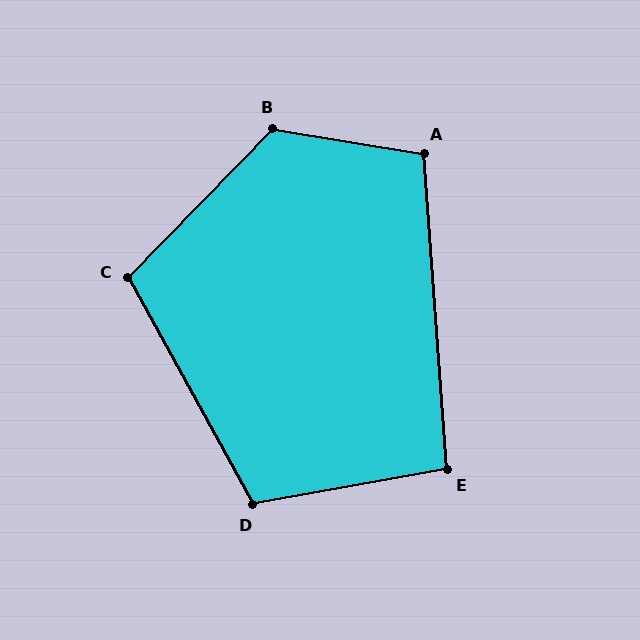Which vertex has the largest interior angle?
B, at approximately 125 degrees.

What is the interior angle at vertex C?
Approximately 107 degrees (obtuse).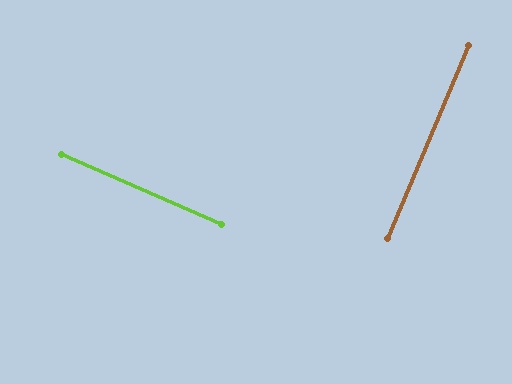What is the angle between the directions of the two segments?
Approximately 89 degrees.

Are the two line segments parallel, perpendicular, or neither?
Perpendicular — they meet at approximately 89°.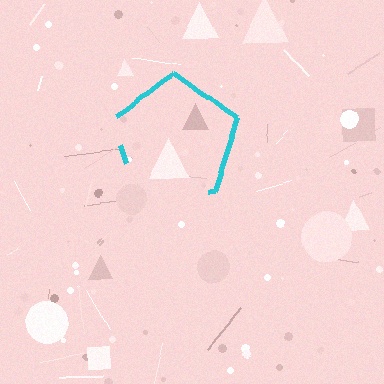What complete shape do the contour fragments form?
The contour fragments form a pentagon.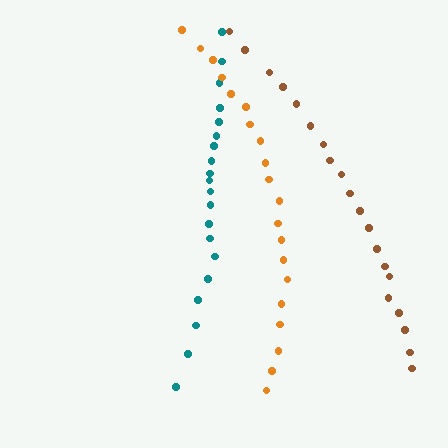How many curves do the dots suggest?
There are 3 distinct paths.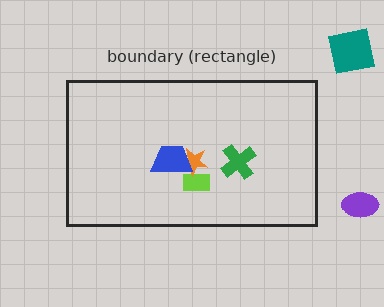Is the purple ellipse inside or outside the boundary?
Outside.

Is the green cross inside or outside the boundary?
Inside.